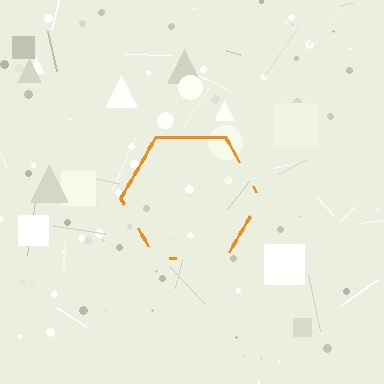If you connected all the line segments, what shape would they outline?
They would outline a hexagon.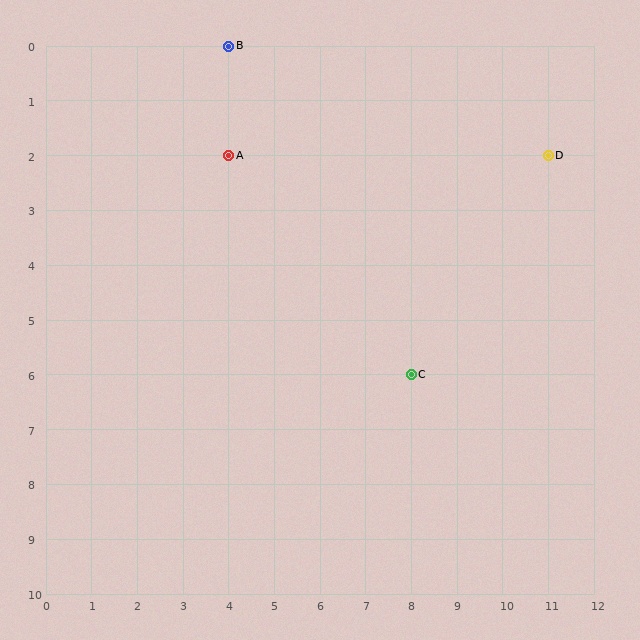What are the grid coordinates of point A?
Point A is at grid coordinates (4, 2).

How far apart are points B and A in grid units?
Points B and A are 2 rows apart.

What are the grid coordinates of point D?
Point D is at grid coordinates (11, 2).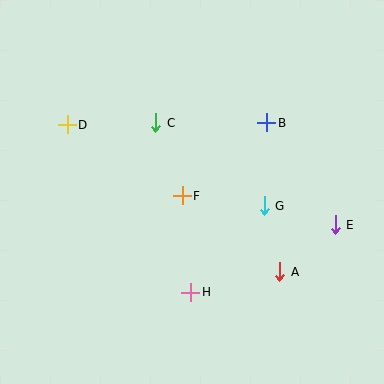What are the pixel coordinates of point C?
Point C is at (156, 123).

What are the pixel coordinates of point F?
Point F is at (182, 196).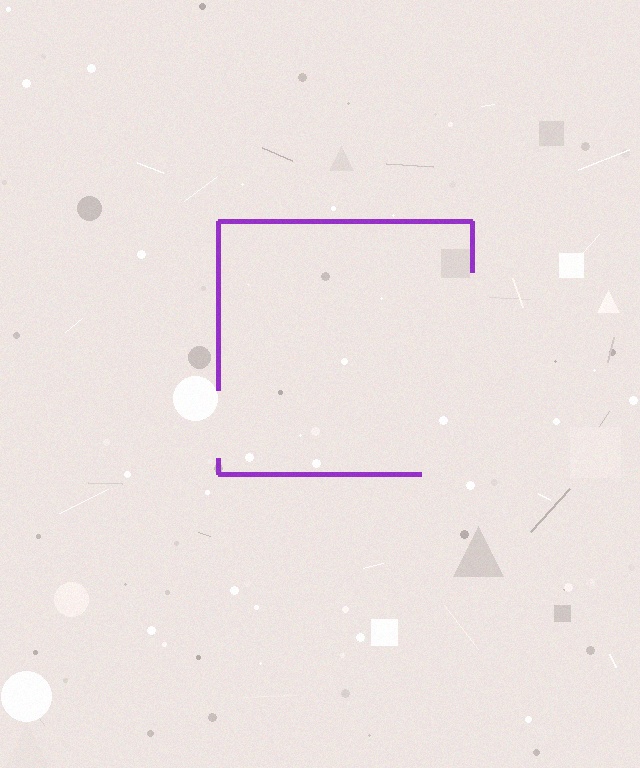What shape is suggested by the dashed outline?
The dashed outline suggests a square.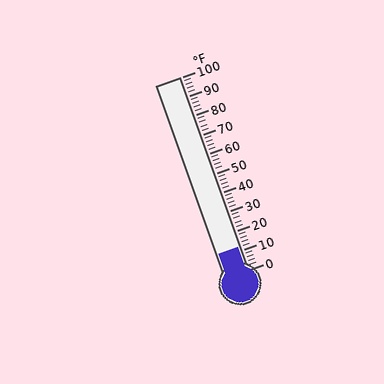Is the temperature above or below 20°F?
The temperature is below 20°F.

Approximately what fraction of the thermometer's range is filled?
The thermometer is filled to approximately 10% of its range.